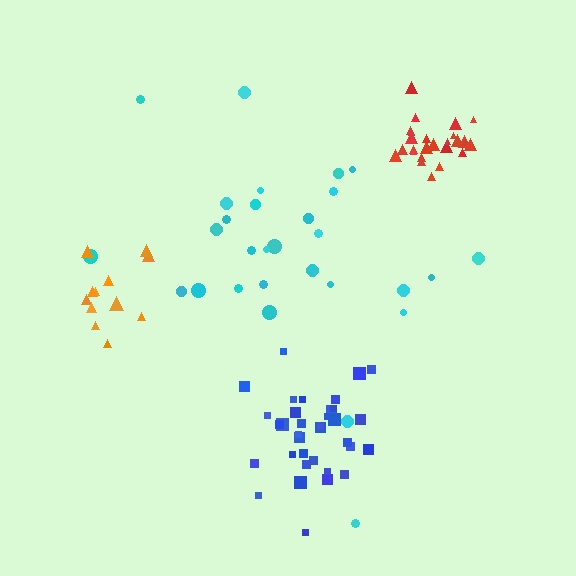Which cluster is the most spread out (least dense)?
Cyan.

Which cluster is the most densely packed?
Red.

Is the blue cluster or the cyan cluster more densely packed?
Blue.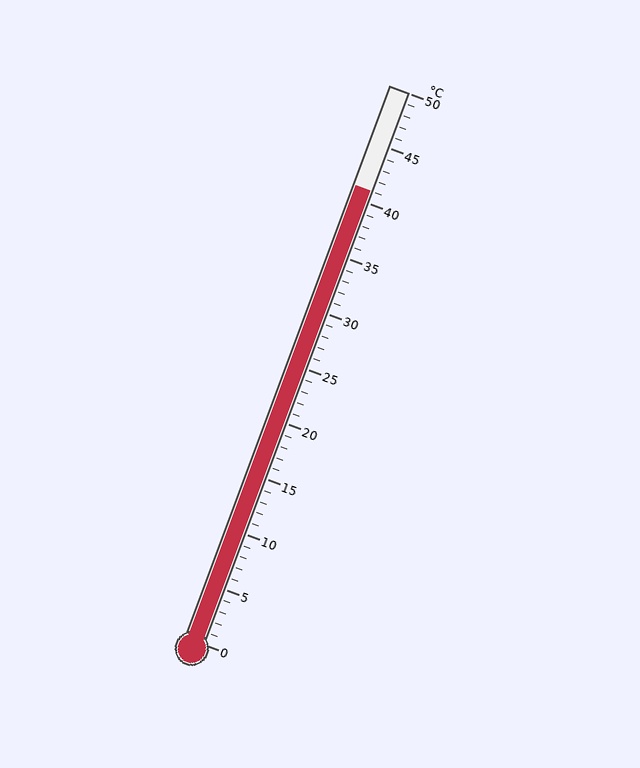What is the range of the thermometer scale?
The thermometer scale ranges from 0°C to 50°C.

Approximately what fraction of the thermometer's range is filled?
The thermometer is filled to approximately 80% of its range.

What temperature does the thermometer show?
The thermometer shows approximately 41°C.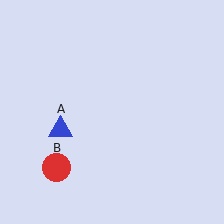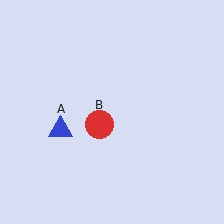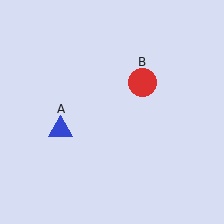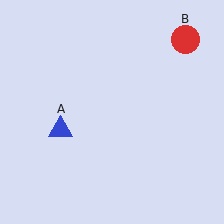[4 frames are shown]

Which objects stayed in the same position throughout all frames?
Blue triangle (object A) remained stationary.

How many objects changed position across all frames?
1 object changed position: red circle (object B).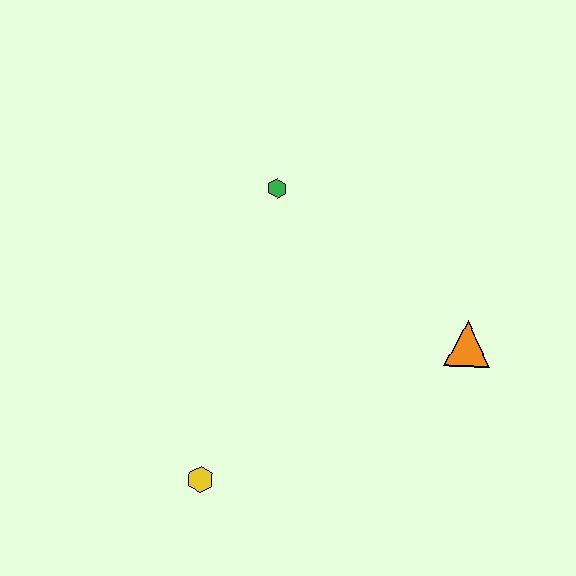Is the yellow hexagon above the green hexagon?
No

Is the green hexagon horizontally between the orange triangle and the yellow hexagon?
Yes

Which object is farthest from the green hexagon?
The yellow hexagon is farthest from the green hexagon.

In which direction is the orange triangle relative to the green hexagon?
The orange triangle is to the right of the green hexagon.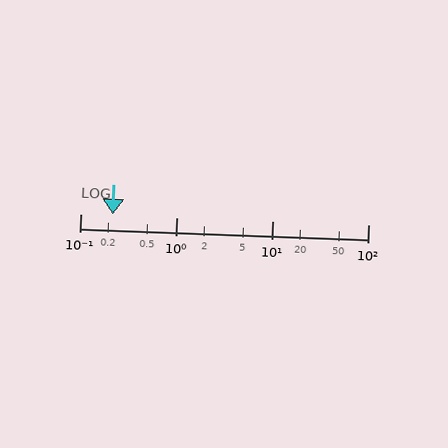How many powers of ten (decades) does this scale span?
The scale spans 3 decades, from 0.1 to 100.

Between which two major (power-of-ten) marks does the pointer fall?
The pointer is between 0.1 and 1.